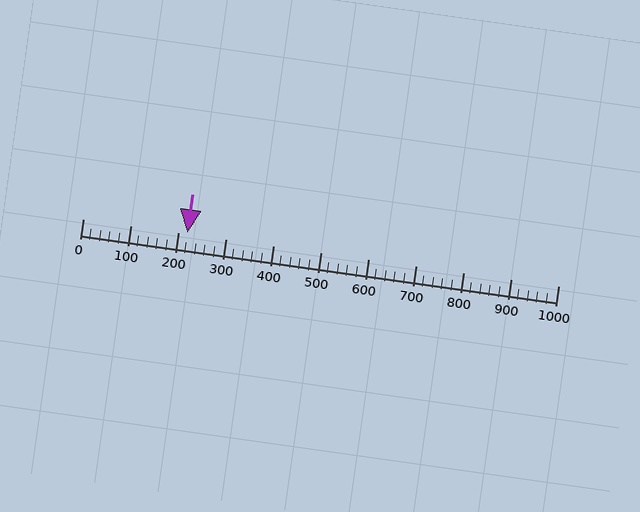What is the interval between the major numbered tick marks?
The major tick marks are spaced 100 units apart.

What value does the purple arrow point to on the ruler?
The purple arrow points to approximately 220.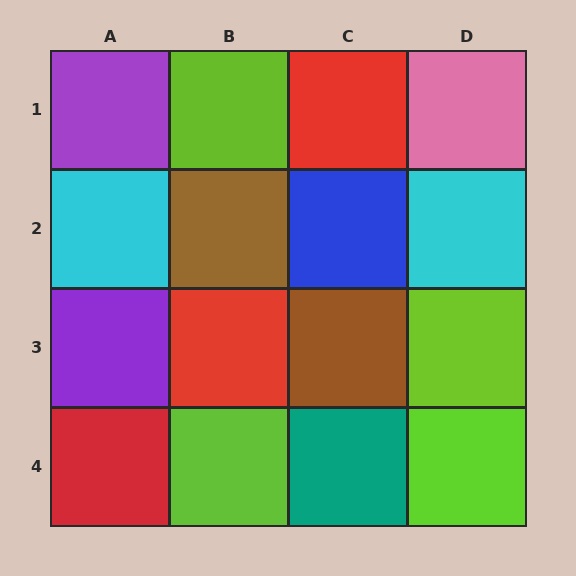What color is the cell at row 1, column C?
Red.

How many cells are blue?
1 cell is blue.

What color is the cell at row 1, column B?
Lime.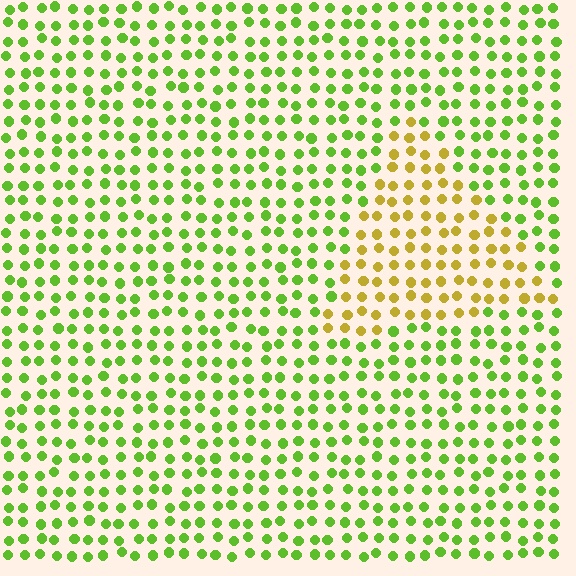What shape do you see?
I see a triangle.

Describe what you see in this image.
The image is filled with small lime elements in a uniform arrangement. A triangle-shaped region is visible where the elements are tinted to a slightly different hue, forming a subtle color boundary.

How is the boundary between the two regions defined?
The boundary is defined purely by a slight shift in hue (about 48 degrees). Spacing, size, and orientation are identical on both sides.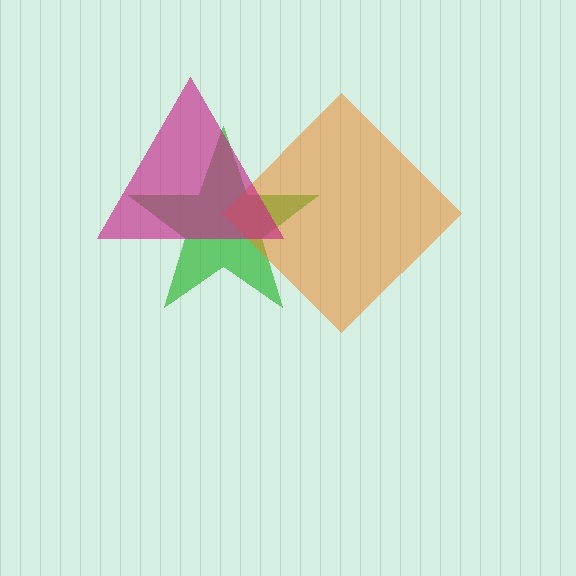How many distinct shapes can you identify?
There are 3 distinct shapes: a green star, an orange diamond, a magenta triangle.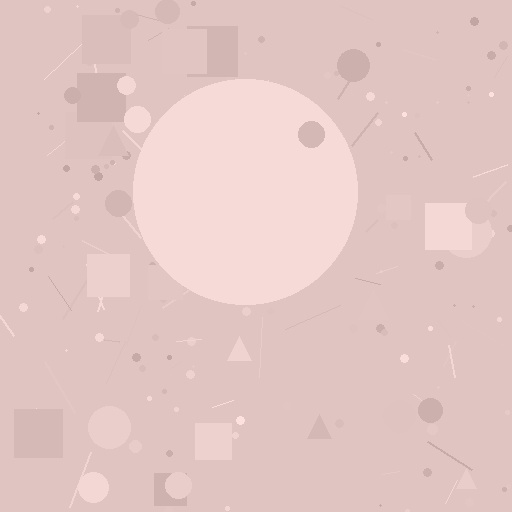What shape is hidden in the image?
A circle is hidden in the image.